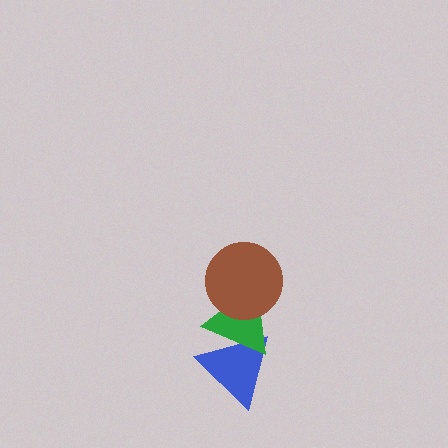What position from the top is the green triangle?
The green triangle is 2nd from the top.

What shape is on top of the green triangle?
The brown circle is on top of the green triangle.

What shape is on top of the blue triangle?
The green triangle is on top of the blue triangle.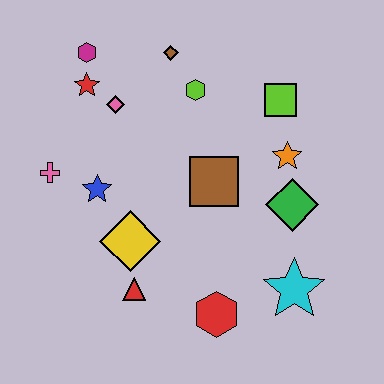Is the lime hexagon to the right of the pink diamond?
Yes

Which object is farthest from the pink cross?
The cyan star is farthest from the pink cross.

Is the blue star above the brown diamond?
No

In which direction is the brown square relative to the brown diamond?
The brown square is below the brown diamond.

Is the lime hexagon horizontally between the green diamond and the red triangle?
Yes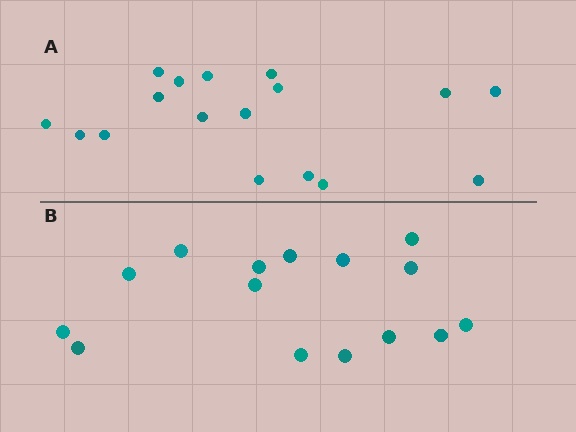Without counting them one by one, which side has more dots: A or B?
Region A (the top region) has more dots.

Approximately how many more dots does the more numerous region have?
Region A has just a few more — roughly 2 or 3 more dots than region B.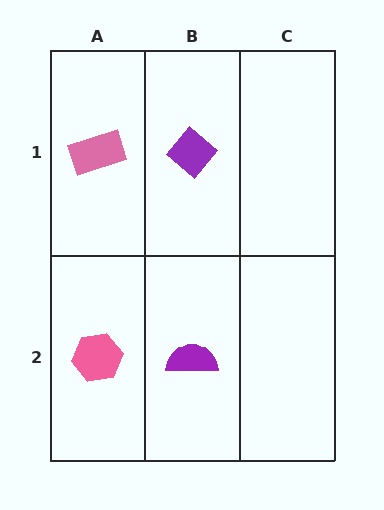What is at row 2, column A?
A pink hexagon.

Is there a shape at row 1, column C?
No, that cell is empty.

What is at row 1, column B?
A purple diamond.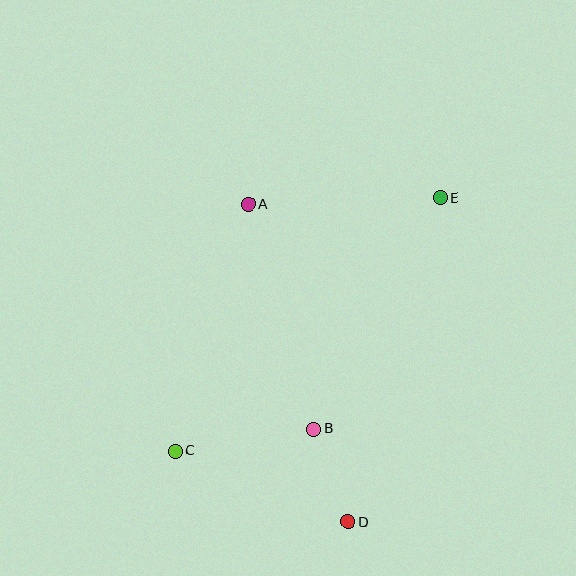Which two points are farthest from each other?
Points C and E are farthest from each other.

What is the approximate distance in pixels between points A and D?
The distance between A and D is approximately 333 pixels.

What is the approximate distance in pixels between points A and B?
The distance between A and B is approximately 234 pixels.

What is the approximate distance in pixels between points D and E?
The distance between D and E is approximately 337 pixels.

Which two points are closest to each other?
Points B and D are closest to each other.